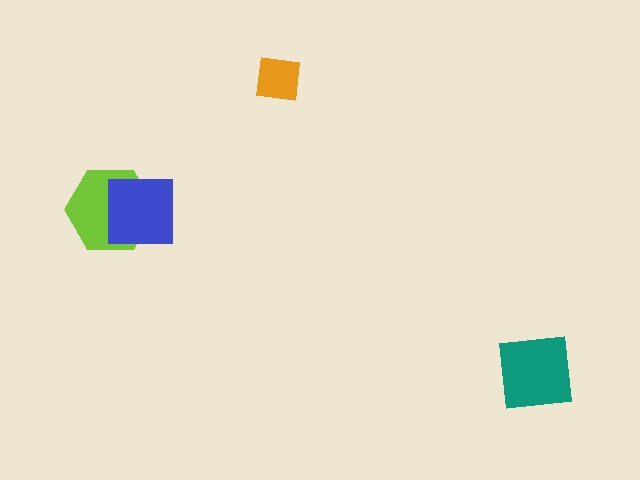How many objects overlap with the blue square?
1 object overlaps with the blue square.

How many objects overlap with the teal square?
0 objects overlap with the teal square.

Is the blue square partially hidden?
No, no other shape covers it.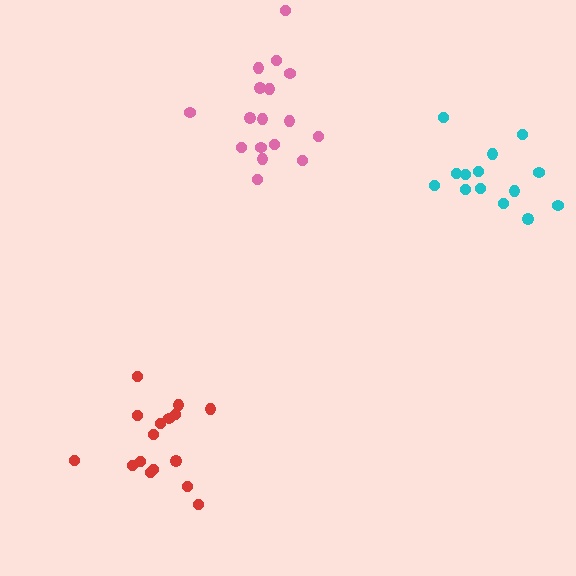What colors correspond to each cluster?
The clusters are colored: pink, red, cyan.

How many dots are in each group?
Group 1: 17 dots, Group 2: 16 dots, Group 3: 14 dots (47 total).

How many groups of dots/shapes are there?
There are 3 groups.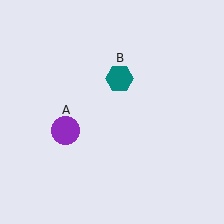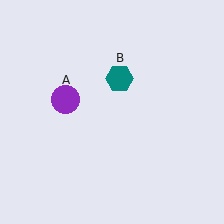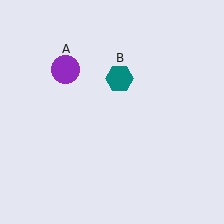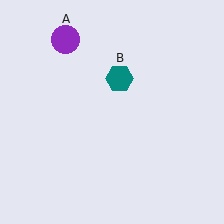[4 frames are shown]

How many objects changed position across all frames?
1 object changed position: purple circle (object A).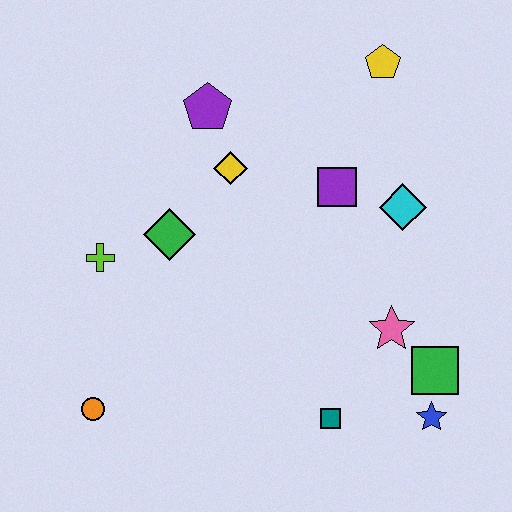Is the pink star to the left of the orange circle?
No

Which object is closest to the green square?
The blue star is closest to the green square.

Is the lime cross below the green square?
No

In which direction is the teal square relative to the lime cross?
The teal square is to the right of the lime cross.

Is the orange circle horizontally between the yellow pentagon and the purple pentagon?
No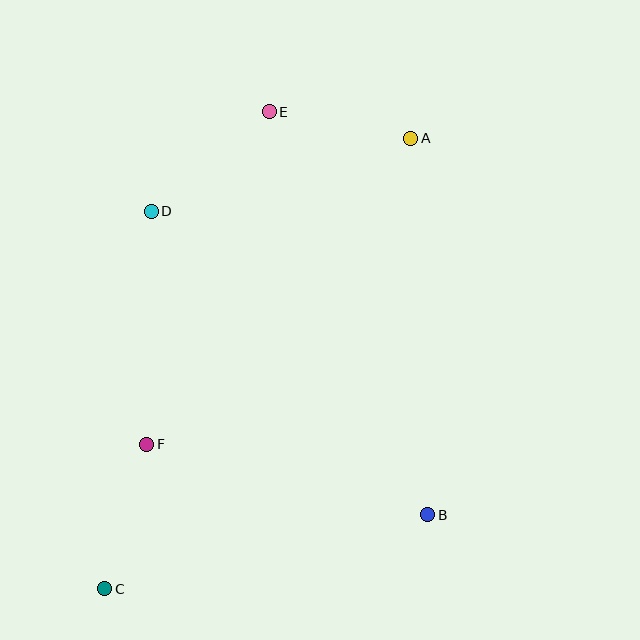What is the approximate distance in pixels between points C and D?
The distance between C and D is approximately 380 pixels.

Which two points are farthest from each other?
Points A and C are farthest from each other.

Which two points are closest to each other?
Points A and E are closest to each other.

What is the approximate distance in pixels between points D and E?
The distance between D and E is approximately 155 pixels.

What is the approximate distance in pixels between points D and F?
The distance between D and F is approximately 233 pixels.